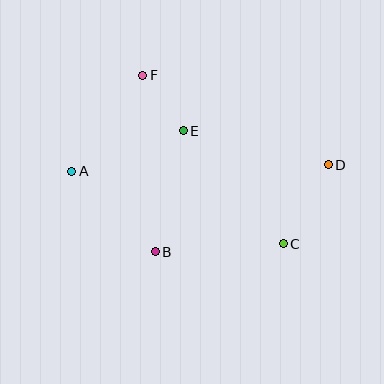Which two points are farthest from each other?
Points A and D are farthest from each other.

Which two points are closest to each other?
Points E and F are closest to each other.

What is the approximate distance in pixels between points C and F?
The distance between C and F is approximately 219 pixels.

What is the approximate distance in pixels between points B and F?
The distance between B and F is approximately 177 pixels.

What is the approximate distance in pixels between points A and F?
The distance between A and F is approximately 120 pixels.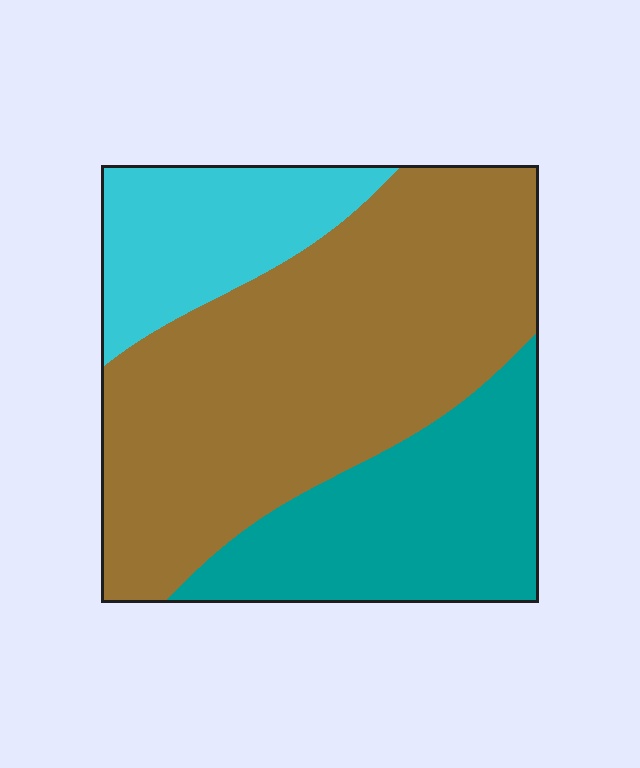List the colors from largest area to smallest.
From largest to smallest: brown, teal, cyan.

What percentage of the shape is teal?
Teal takes up between a quarter and a half of the shape.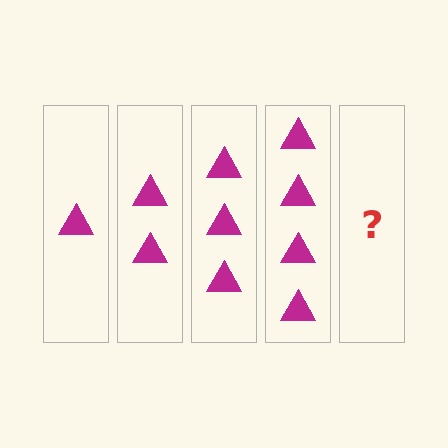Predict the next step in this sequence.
The next step is 5 triangles.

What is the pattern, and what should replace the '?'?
The pattern is that each step adds one more triangle. The '?' should be 5 triangles.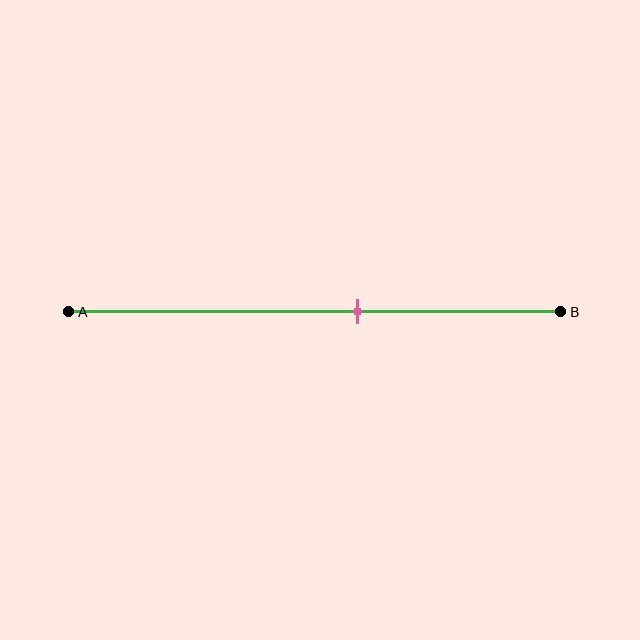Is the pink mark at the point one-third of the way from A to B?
No, the mark is at about 60% from A, not at the 33% one-third point.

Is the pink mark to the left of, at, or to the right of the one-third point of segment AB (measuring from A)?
The pink mark is to the right of the one-third point of segment AB.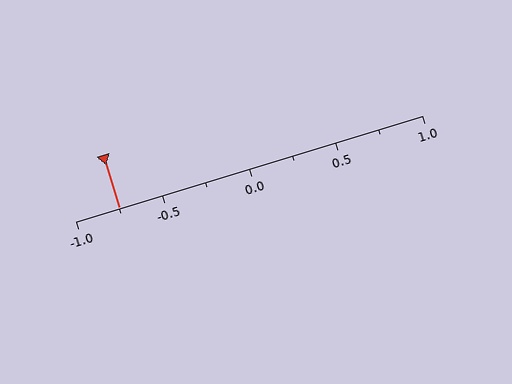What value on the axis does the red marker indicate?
The marker indicates approximately -0.75.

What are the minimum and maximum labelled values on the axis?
The axis runs from -1.0 to 1.0.